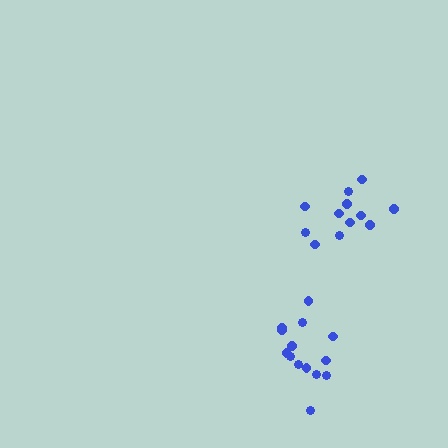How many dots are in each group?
Group 1: 12 dots, Group 2: 14 dots (26 total).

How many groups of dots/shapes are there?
There are 2 groups.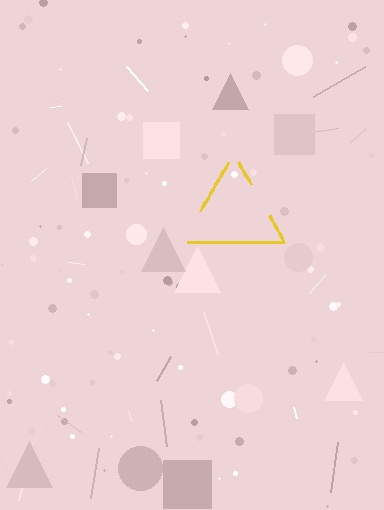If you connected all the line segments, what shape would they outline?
They would outline a triangle.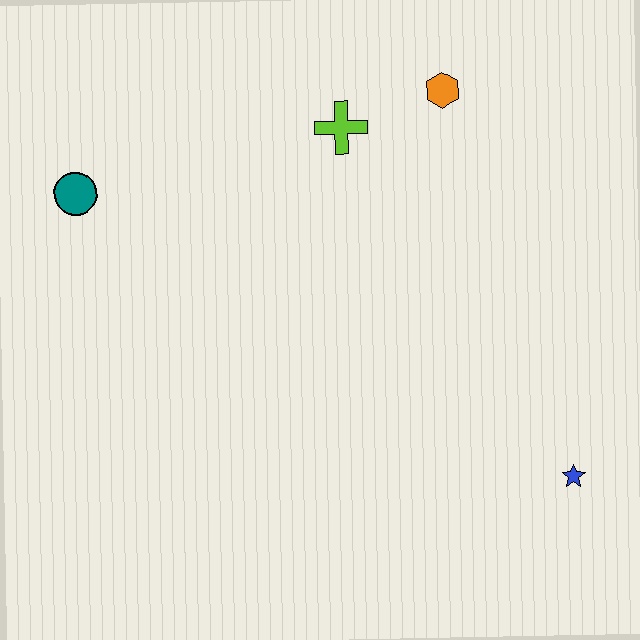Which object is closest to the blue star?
The orange hexagon is closest to the blue star.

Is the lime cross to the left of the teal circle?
No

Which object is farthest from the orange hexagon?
The blue star is farthest from the orange hexagon.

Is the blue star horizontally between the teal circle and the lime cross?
No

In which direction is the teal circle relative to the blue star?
The teal circle is to the left of the blue star.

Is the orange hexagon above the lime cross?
Yes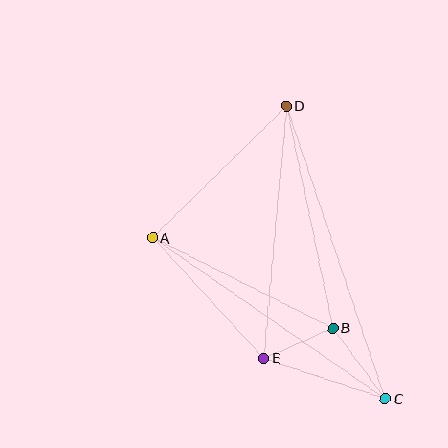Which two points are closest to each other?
Points B and E are closest to each other.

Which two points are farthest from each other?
Points C and D are farthest from each other.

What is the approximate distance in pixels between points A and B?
The distance between A and B is approximately 201 pixels.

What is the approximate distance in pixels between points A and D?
The distance between A and D is approximately 188 pixels.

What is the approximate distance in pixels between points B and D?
The distance between B and D is approximately 227 pixels.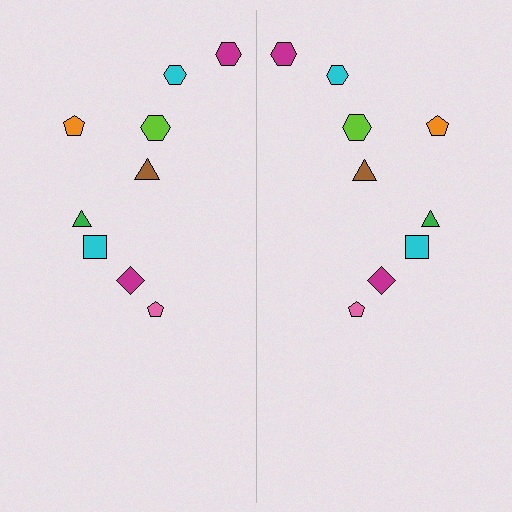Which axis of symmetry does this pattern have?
The pattern has a vertical axis of symmetry running through the center of the image.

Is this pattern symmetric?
Yes, this pattern has bilateral (reflection) symmetry.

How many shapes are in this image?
There are 18 shapes in this image.